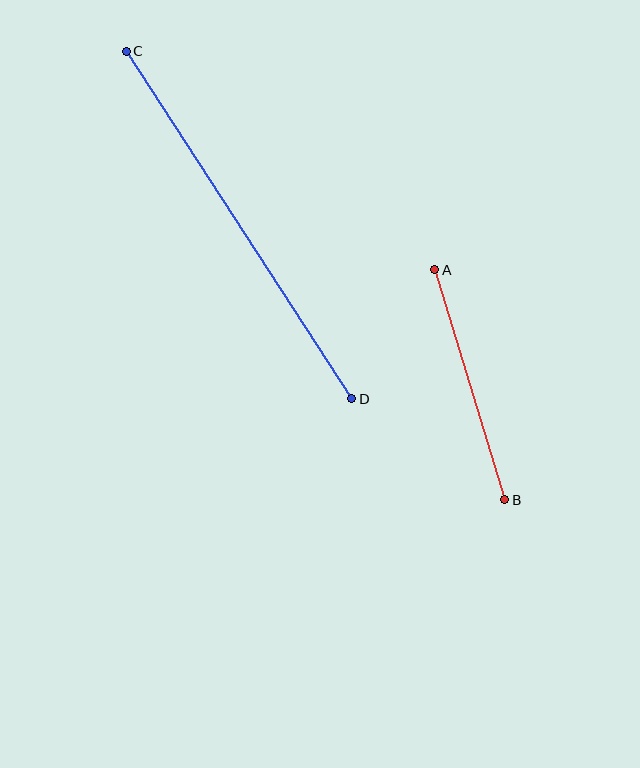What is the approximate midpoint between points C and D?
The midpoint is at approximately (239, 225) pixels.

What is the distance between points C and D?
The distance is approximately 415 pixels.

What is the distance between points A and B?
The distance is approximately 240 pixels.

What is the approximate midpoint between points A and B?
The midpoint is at approximately (470, 385) pixels.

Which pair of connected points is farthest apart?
Points C and D are farthest apart.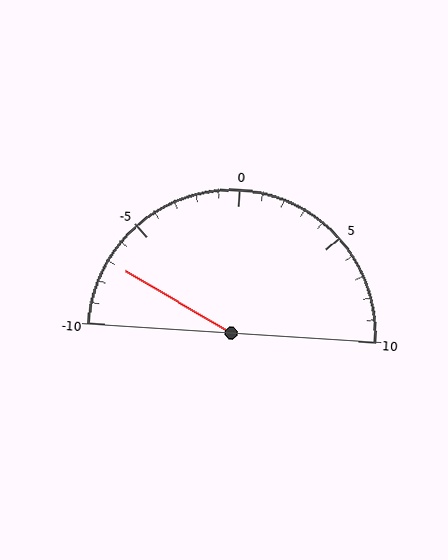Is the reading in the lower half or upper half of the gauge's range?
The reading is in the lower half of the range (-10 to 10).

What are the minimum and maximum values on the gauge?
The gauge ranges from -10 to 10.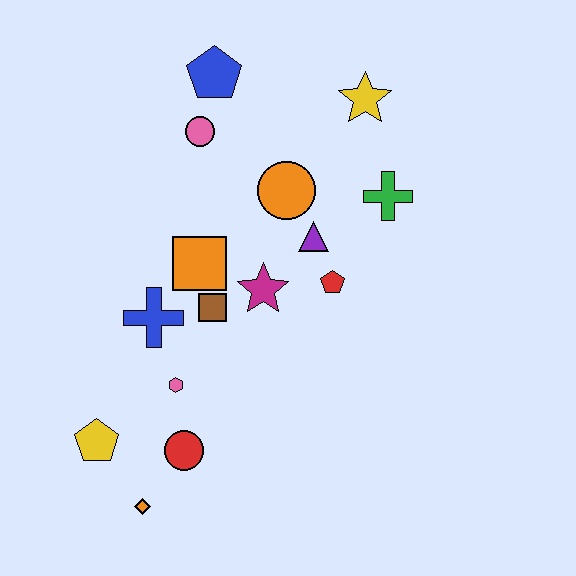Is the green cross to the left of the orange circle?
No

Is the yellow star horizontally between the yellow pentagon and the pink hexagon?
No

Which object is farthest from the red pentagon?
The orange diamond is farthest from the red pentagon.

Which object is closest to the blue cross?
The brown square is closest to the blue cross.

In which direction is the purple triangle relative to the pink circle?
The purple triangle is to the right of the pink circle.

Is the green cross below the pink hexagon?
No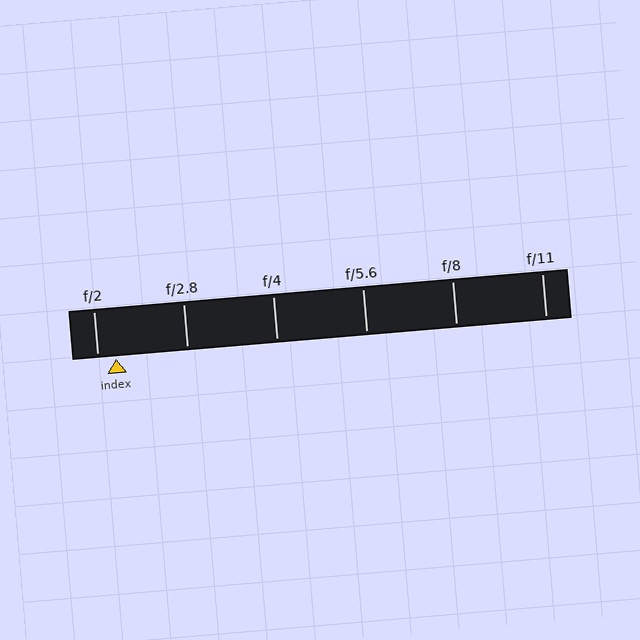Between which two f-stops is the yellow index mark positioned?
The index mark is between f/2 and f/2.8.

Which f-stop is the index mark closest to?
The index mark is closest to f/2.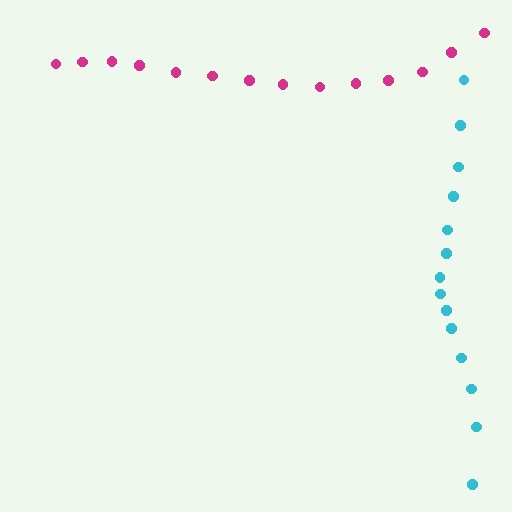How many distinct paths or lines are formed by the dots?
There are 2 distinct paths.